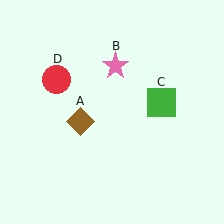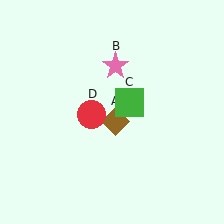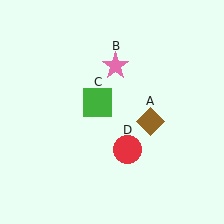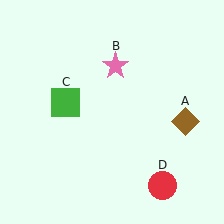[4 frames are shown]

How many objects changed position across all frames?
3 objects changed position: brown diamond (object A), green square (object C), red circle (object D).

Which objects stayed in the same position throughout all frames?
Pink star (object B) remained stationary.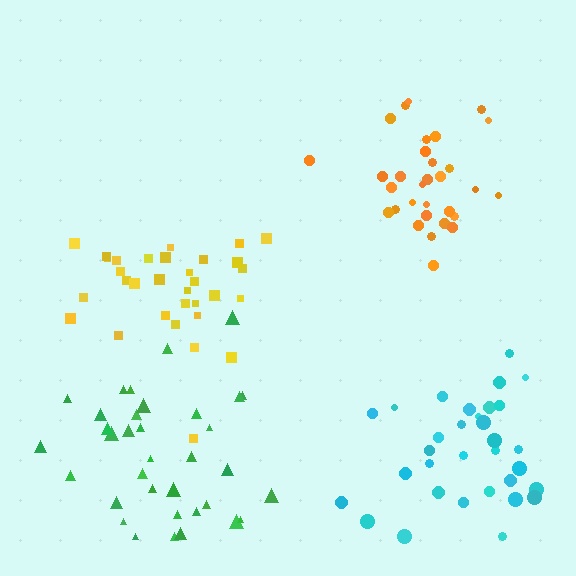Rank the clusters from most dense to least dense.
orange, yellow, green, cyan.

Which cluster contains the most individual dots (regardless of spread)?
Green (35).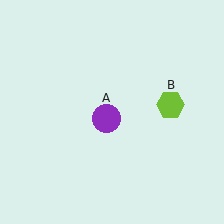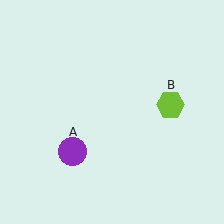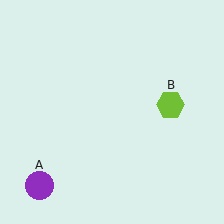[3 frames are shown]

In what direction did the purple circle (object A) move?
The purple circle (object A) moved down and to the left.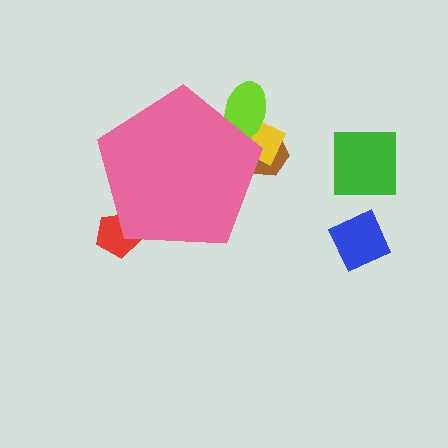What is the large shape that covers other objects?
A pink pentagon.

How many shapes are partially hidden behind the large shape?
4 shapes are partially hidden.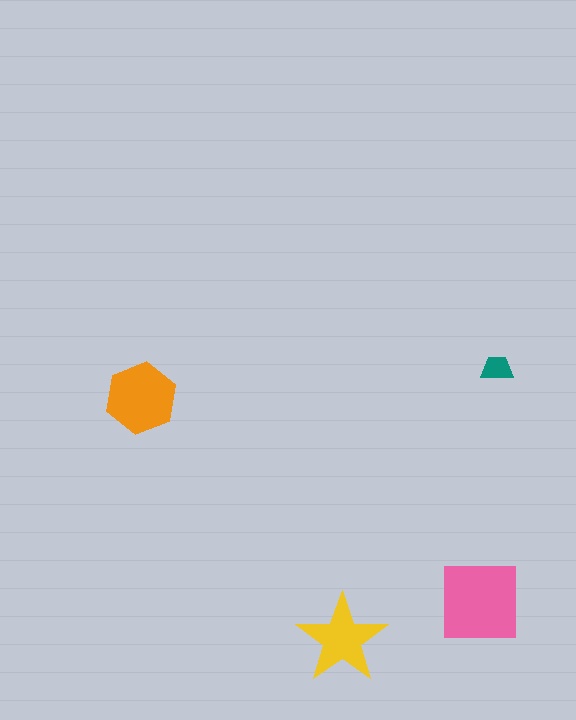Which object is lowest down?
The yellow star is bottommost.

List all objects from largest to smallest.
The pink square, the orange hexagon, the yellow star, the teal trapezoid.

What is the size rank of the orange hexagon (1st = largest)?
2nd.